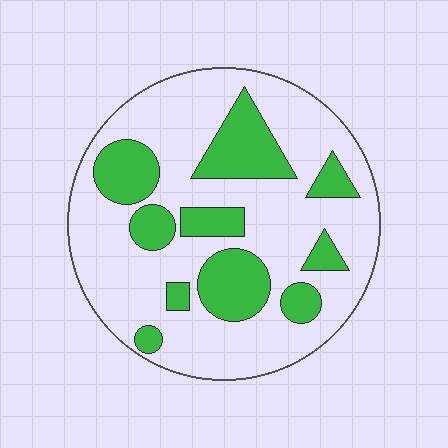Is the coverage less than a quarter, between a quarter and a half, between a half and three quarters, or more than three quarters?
Between a quarter and a half.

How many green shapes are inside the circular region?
10.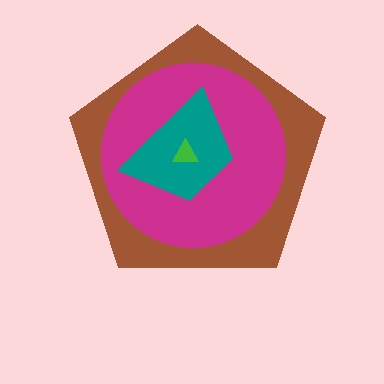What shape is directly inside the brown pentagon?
The magenta circle.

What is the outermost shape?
The brown pentagon.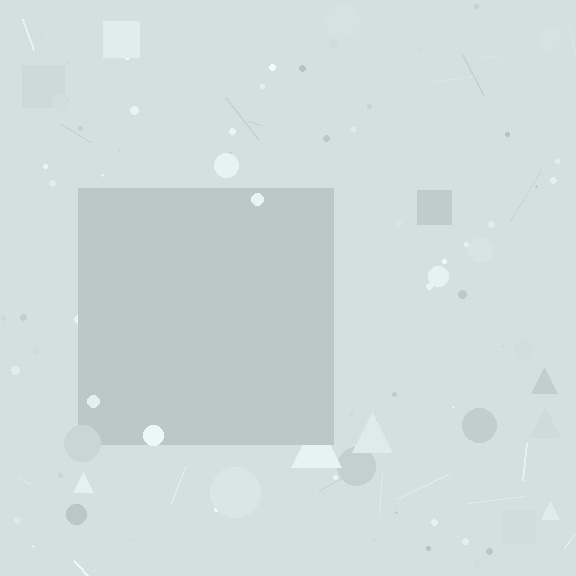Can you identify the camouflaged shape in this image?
The camouflaged shape is a square.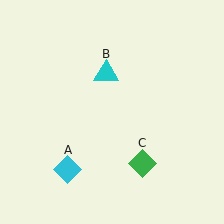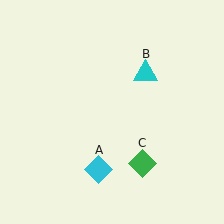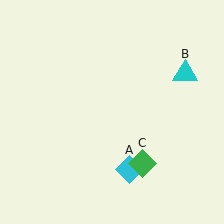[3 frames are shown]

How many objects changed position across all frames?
2 objects changed position: cyan diamond (object A), cyan triangle (object B).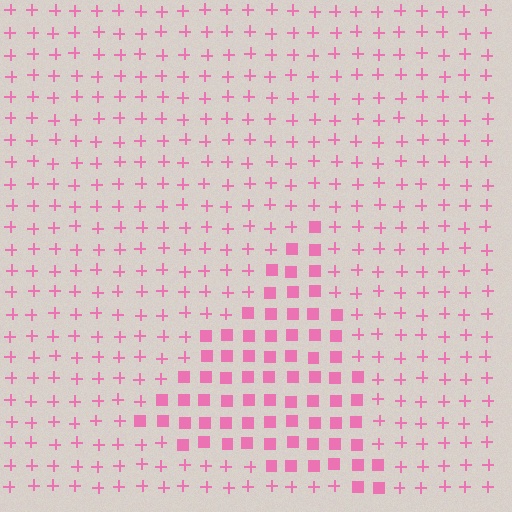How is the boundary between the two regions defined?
The boundary is defined by a change in element shape: squares inside vs. plus signs outside. All elements share the same color and spacing.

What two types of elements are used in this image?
The image uses squares inside the triangle region and plus signs outside it.